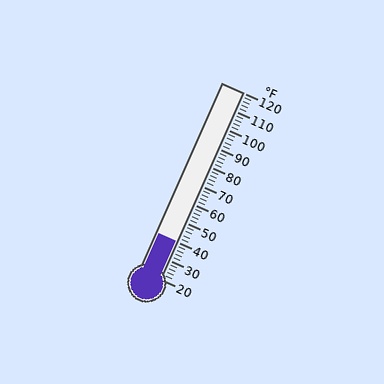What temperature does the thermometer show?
The thermometer shows approximately 40°F.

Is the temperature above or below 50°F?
The temperature is below 50°F.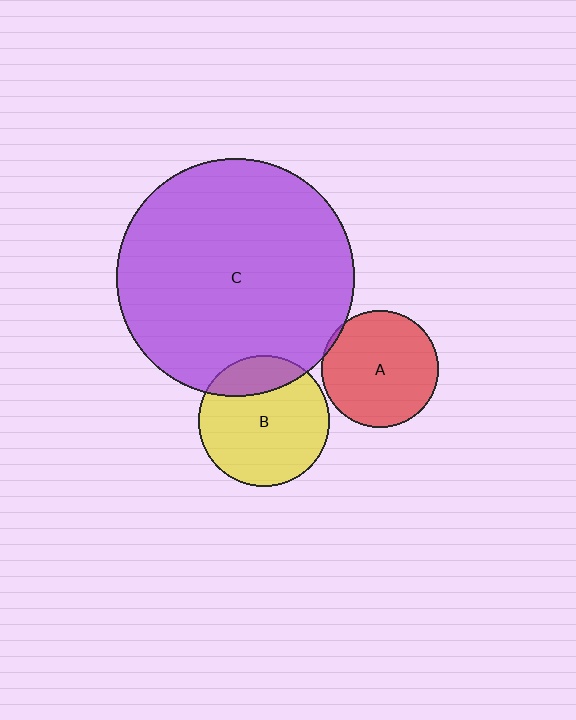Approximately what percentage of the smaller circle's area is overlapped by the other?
Approximately 20%.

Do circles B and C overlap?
Yes.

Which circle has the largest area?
Circle C (purple).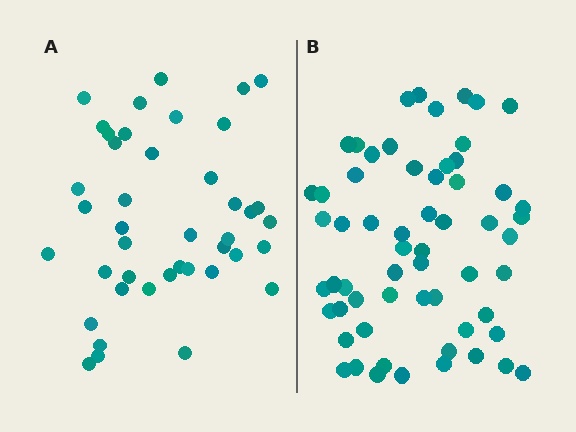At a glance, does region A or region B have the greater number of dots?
Region B (the right region) has more dots.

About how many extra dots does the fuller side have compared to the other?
Region B has approximately 20 more dots than region A.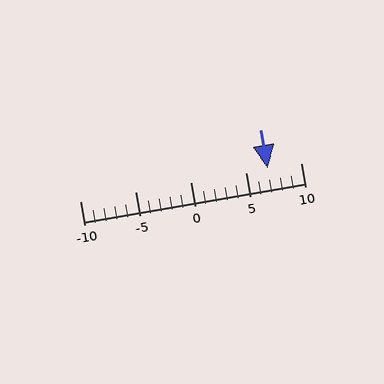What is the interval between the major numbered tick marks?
The major tick marks are spaced 5 units apart.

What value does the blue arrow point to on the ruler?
The blue arrow points to approximately 7.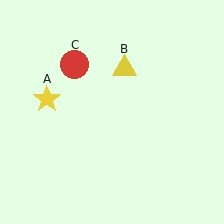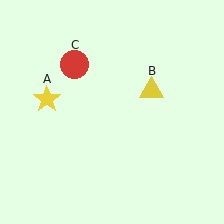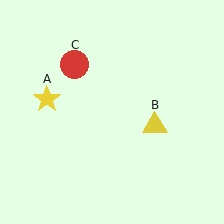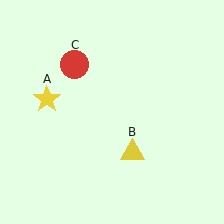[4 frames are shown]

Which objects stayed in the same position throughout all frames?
Yellow star (object A) and red circle (object C) remained stationary.